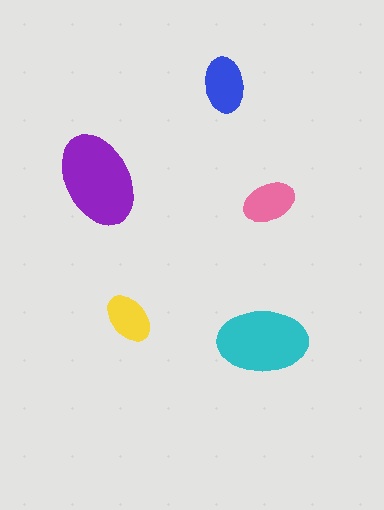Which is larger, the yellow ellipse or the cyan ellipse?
The cyan one.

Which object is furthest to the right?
The pink ellipse is rightmost.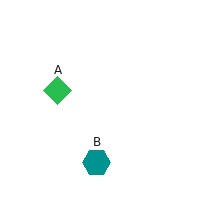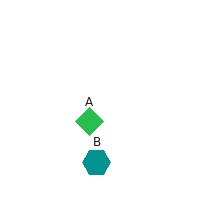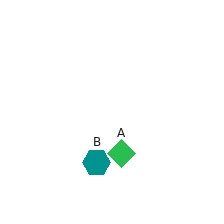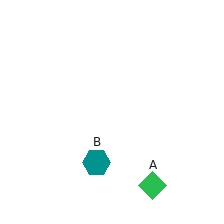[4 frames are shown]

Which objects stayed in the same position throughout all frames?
Teal hexagon (object B) remained stationary.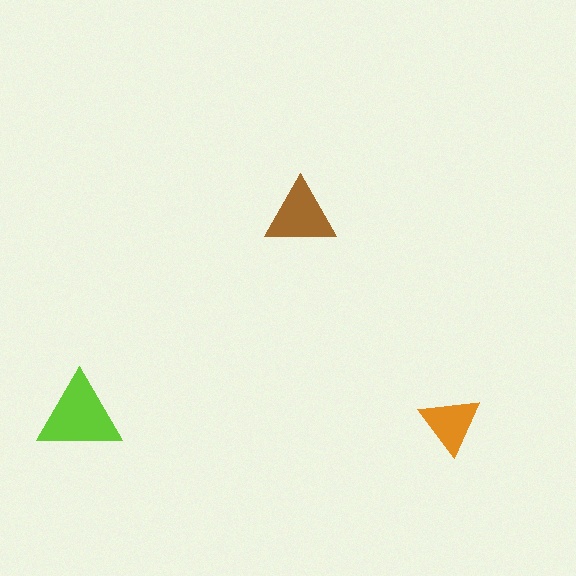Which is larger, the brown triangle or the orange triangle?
The brown one.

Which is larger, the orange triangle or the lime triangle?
The lime one.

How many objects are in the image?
There are 3 objects in the image.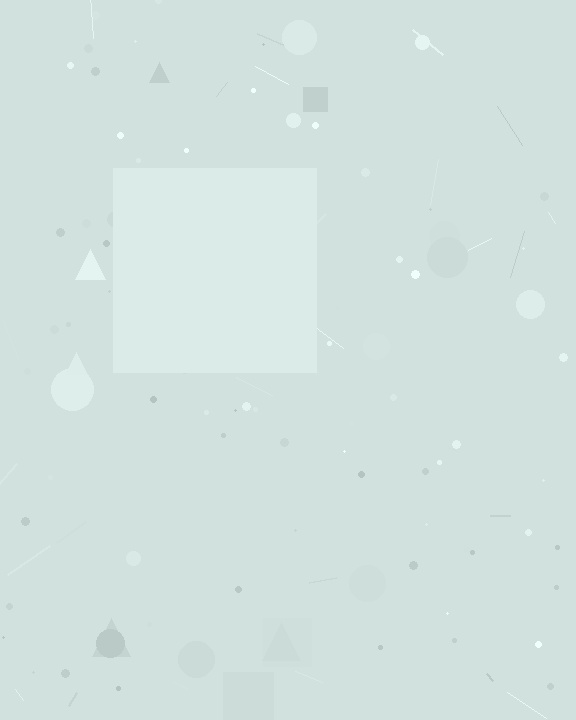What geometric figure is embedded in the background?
A square is embedded in the background.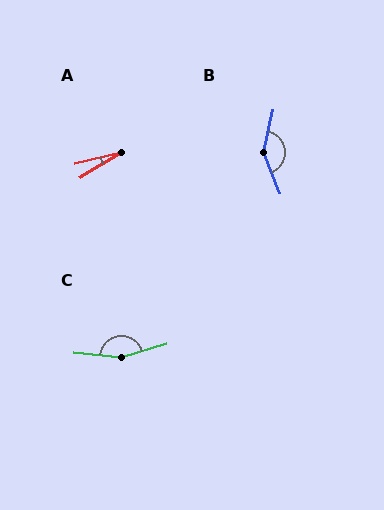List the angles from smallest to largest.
A (19°), B (145°), C (157°).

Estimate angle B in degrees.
Approximately 145 degrees.